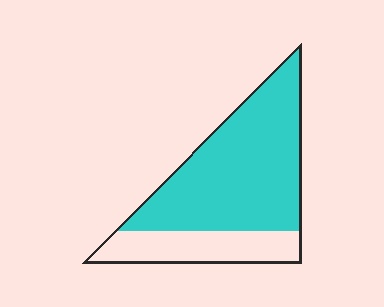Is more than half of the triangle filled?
Yes.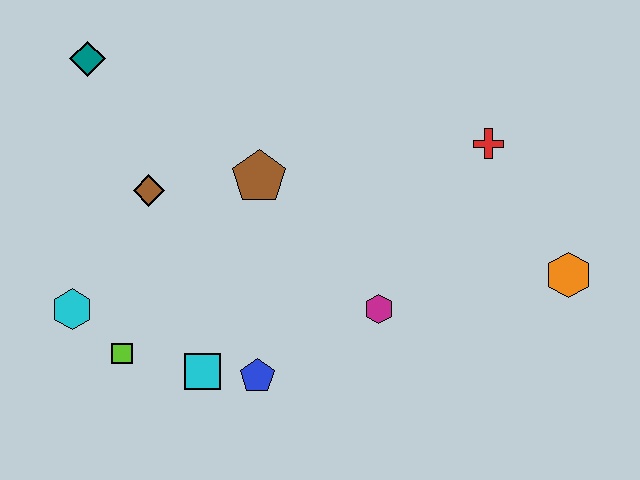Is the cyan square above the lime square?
No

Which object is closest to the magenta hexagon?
The blue pentagon is closest to the magenta hexagon.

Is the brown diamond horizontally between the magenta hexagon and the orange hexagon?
No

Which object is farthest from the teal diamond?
The orange hexagon is farthest from the teal diamond.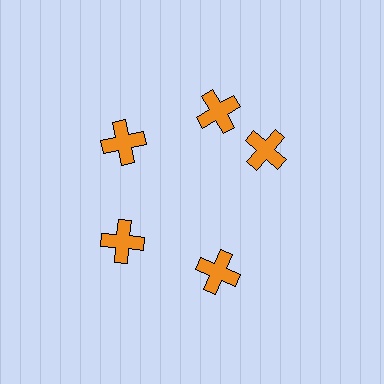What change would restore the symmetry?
The symmetry would be restored by rotating it back into even spacing with its neighbors so that all 5 crosses sit at equal angles and equal distance from the center.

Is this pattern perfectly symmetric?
No. The 5 orange crosses are arranged in a ring, but one element near the 3 o'clock position is rotated out of alignment along the ring, breaking the 5-fold rotational symmetry.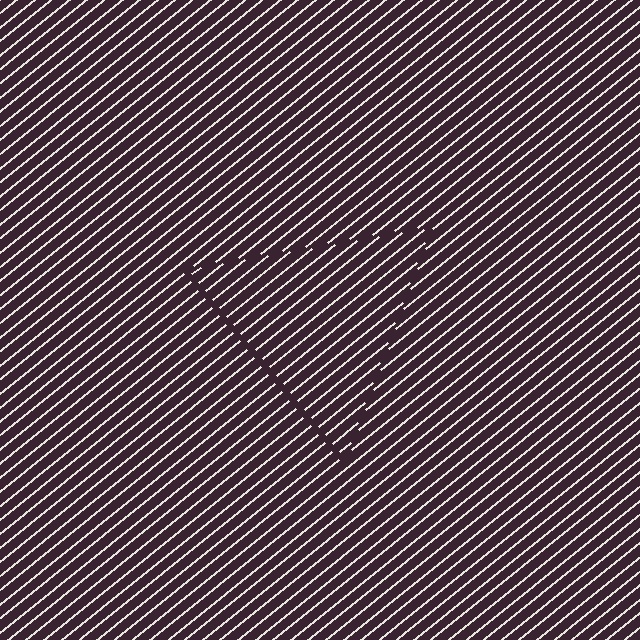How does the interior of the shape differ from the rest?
The interior of the shape contains the same grating, shifted by half a period — the contour is defined by the phase discontinuity where line-ends from the inner and outer gratings abut.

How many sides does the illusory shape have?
3 sides — the line-ends trace a triangle.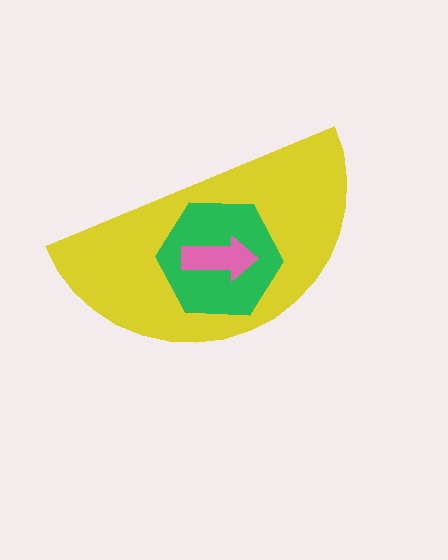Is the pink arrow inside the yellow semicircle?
Yes.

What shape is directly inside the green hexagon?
The pink arrow.